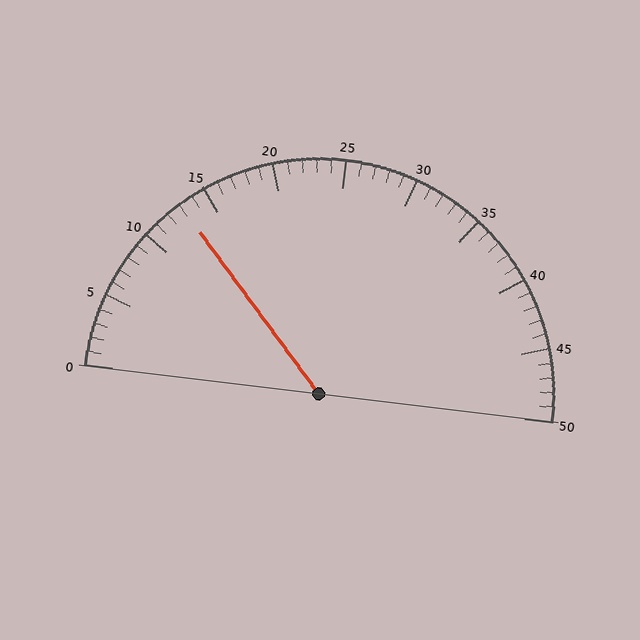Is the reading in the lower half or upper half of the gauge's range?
The reading is in the lower half of the range (0 to 50).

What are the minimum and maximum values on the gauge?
The gauge ranges from 0 to 50.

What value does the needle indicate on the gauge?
The needle indicates approximately 13.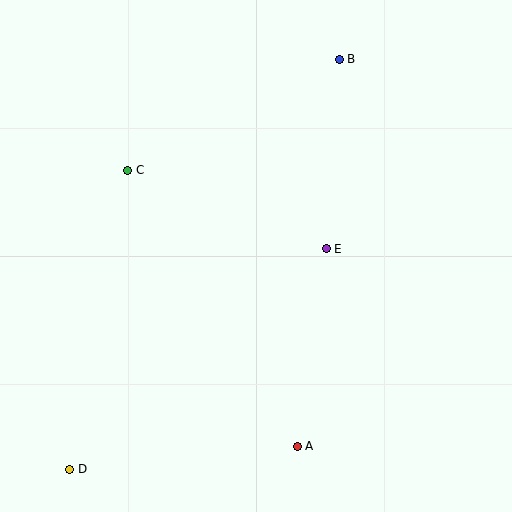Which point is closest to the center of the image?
Point E at (326, 249) is closest to the center.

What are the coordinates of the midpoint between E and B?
The midpoint between E and B is at (333, 154).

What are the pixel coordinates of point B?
Point B is at (339, 59).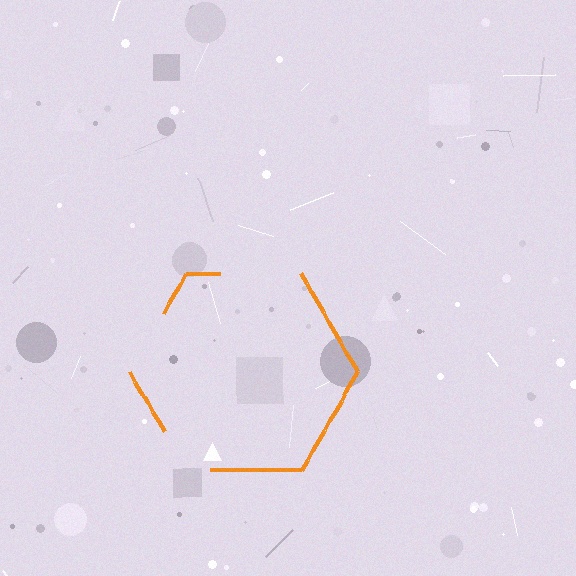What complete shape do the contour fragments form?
The contour fragments form a hexagon.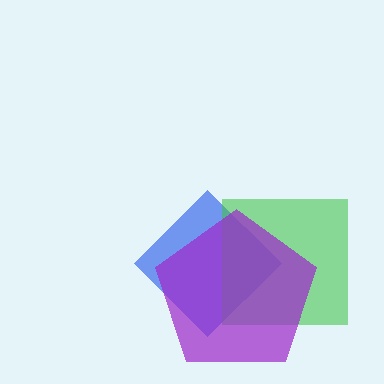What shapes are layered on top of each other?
The layered shapes are: a blue diamond, a green square, a purple pentagon.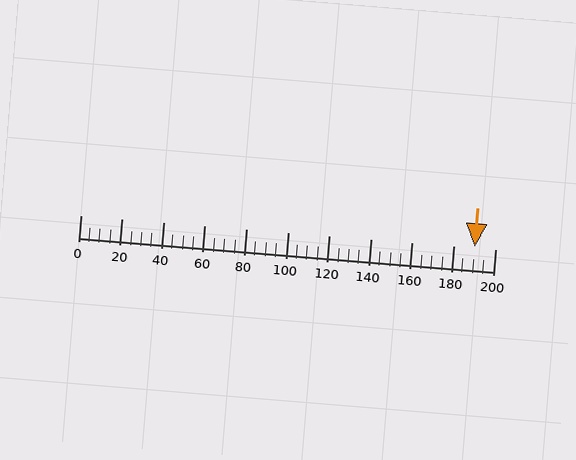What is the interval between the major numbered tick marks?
The major tick marks are spaced 20 units apart.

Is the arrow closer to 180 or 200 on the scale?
The arrow is closer to 200.